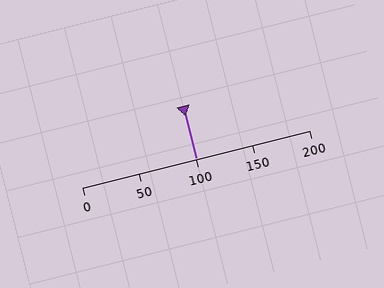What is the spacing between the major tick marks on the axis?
The major ticks are spaced 50 apart.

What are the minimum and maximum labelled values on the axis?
The axis runs from 0 to 200.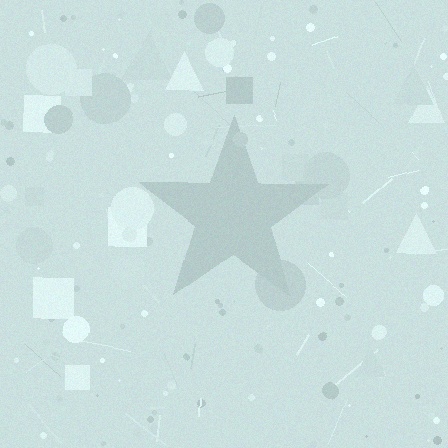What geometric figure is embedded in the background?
A star is embedded in the background.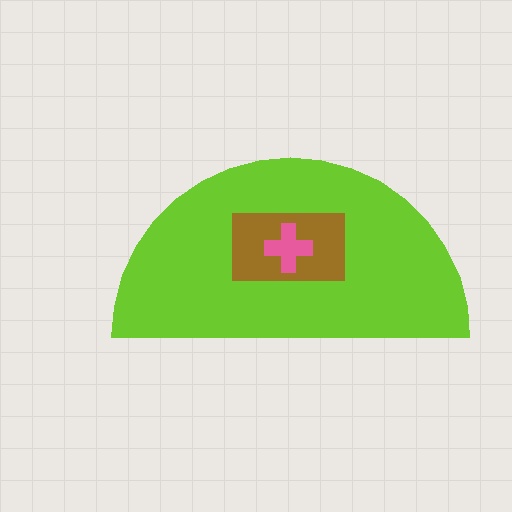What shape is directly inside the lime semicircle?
The brown rectangle.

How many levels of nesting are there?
3.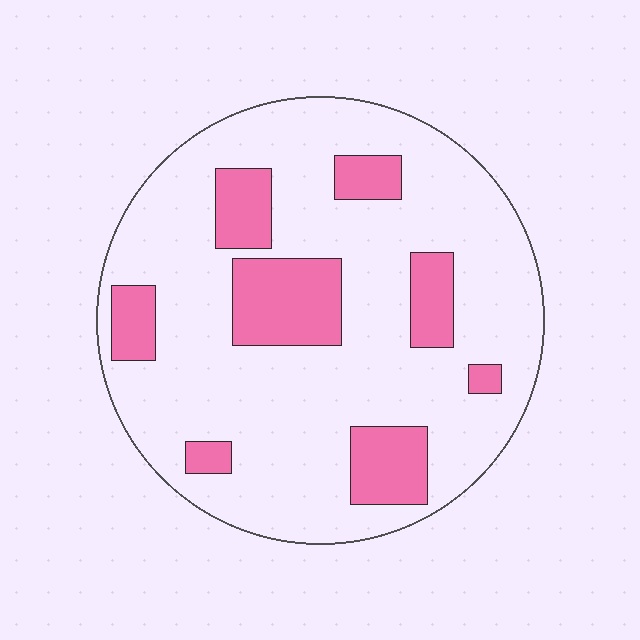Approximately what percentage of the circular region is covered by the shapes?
Approximately 20%.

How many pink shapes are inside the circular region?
8.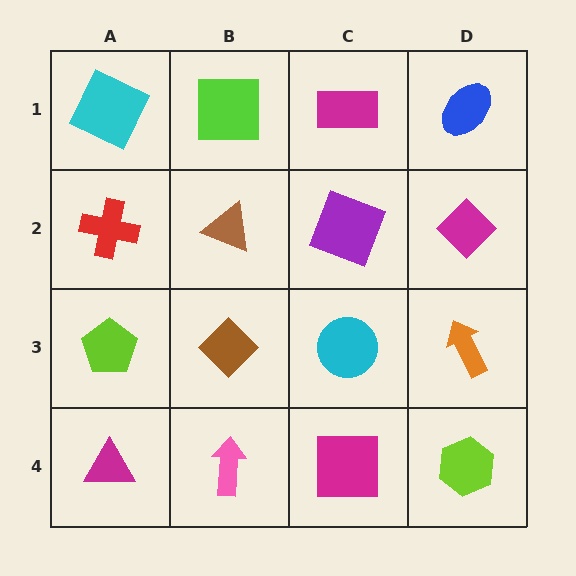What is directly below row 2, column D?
An orange arrow.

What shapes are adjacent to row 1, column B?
A brown triangle (row 2, column B), a cyan square (row 1, column A), a magenta rectangle (row 1, column C).